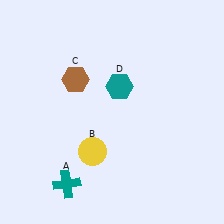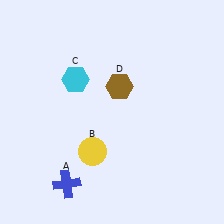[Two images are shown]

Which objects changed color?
A changed from teal to blue. C changed from brown to cyan. D changed from teal to brown.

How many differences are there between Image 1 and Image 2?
There are 3 differences between the two images.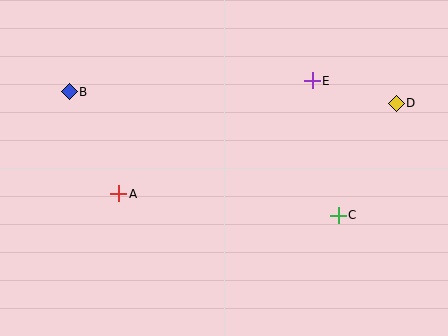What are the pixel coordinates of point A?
Point A is at (119, 194).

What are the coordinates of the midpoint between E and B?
The midpoint between E and B is at (191, 86).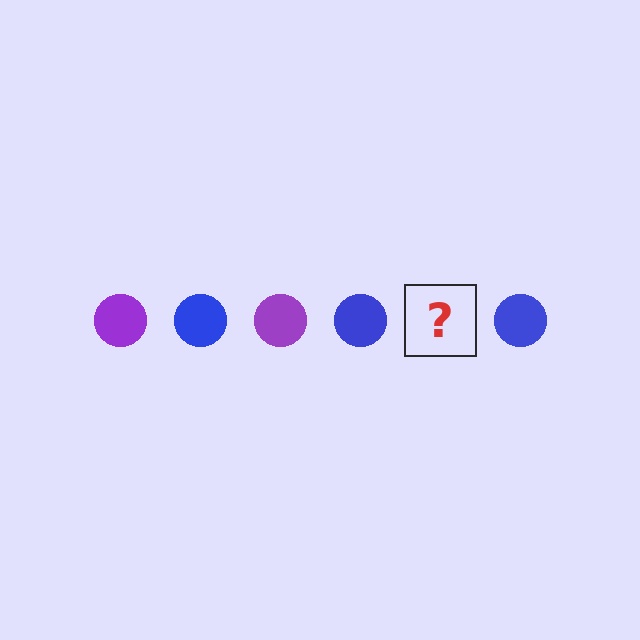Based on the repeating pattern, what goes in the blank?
The blank should be a purple circle.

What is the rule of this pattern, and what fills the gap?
The rule is that the pattern cycles through purple, blue circles. The gap should be filled with a purple circle.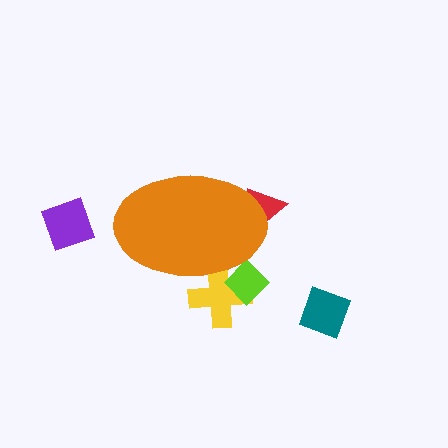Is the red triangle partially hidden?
Yes, the red triangle is partially hidden behind the orange ellipse.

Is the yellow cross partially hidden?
Yes, the yellow cross is partially hidden behind the orange ellipse.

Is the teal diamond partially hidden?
No, the teal diamond is fully visible.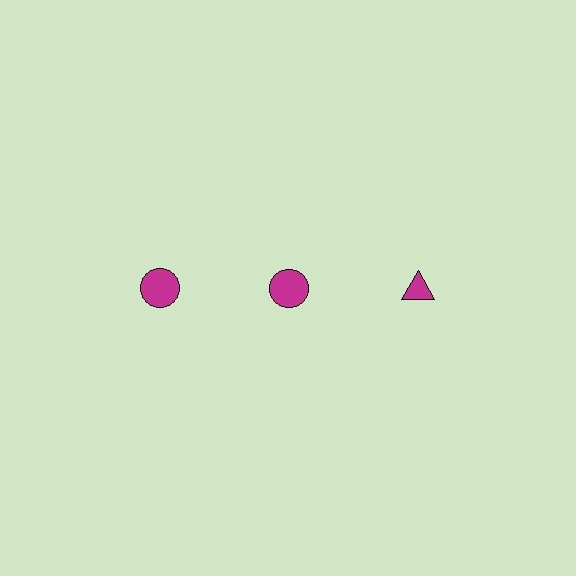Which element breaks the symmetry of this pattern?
The magenta triangle in the top row, center column breaks the symmetry. All other shapes are magenta circles.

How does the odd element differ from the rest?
It has a different shape: triangle instead of circle.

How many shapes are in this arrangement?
There are 3 shapes arranged in a grid pattern.